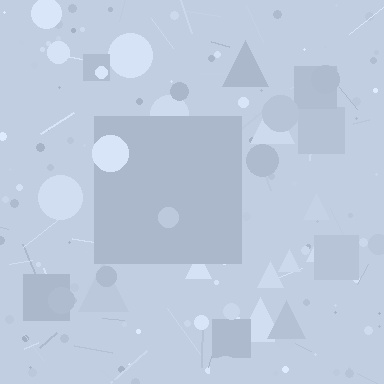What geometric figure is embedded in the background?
A square is embedded in the background.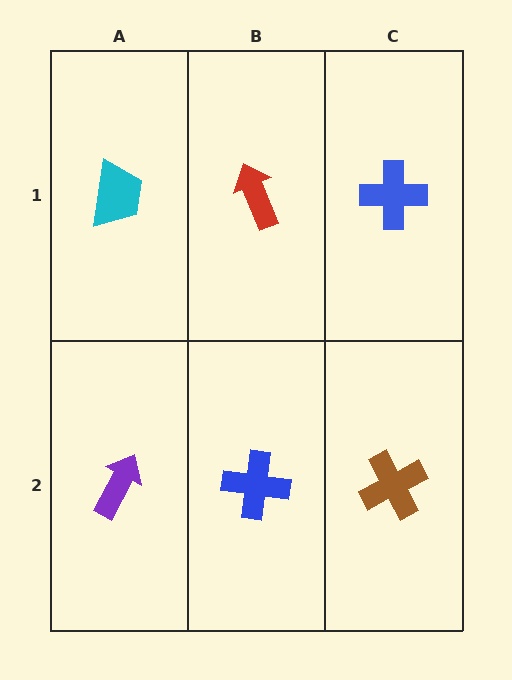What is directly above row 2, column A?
A cyan trapezoid.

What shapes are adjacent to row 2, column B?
A red arrow (row 1, column B), a purple arrow (row 2, column A), a brown cross (row 2, column C).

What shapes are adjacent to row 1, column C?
A brown cross (row 2, column C), a red arrow (row 1, column B).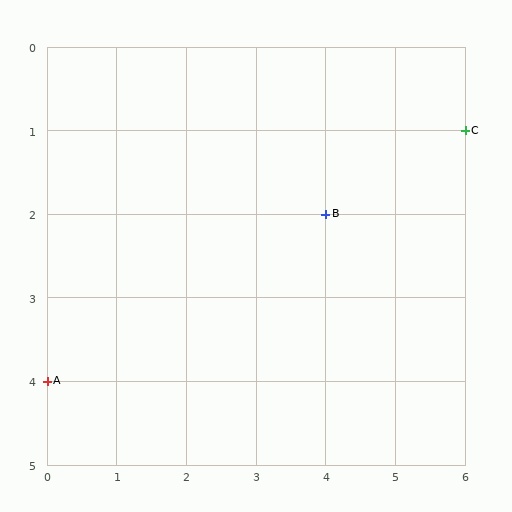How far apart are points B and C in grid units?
Points B and C are 2 columns and 1 row apart (about 2.2 grid units diagonally).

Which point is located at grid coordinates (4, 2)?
Point B is at (4, 2).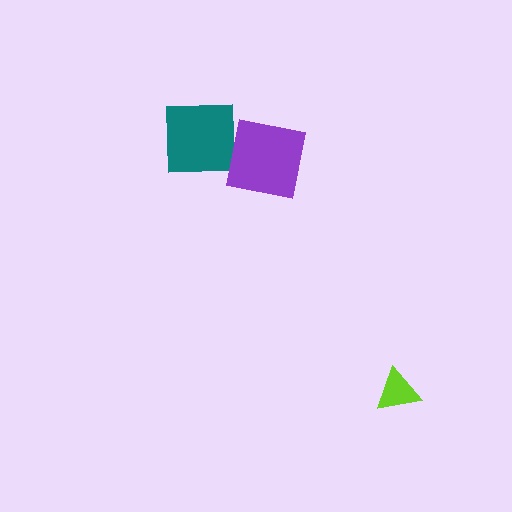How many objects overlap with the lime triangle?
0 objects overlap with the lime triangle.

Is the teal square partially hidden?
Yes, it is partially covered by another shape.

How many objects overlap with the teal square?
1 object overlaps with the teal square.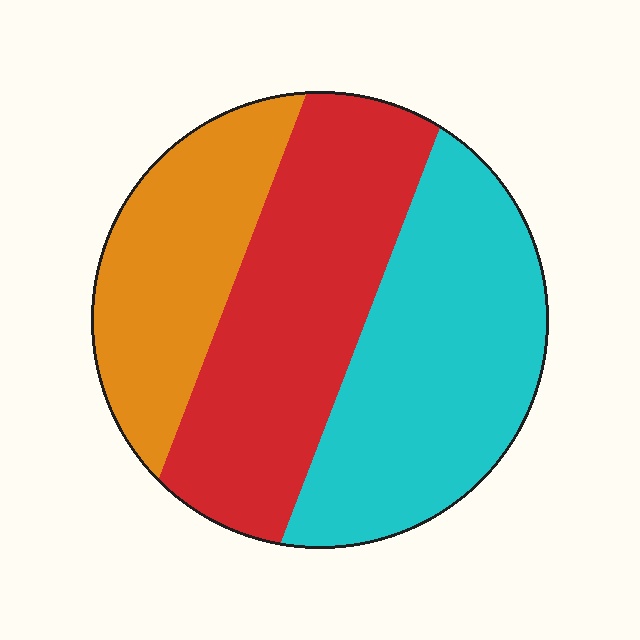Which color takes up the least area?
Orange, at roughly 25%.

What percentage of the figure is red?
Red takes up about three eighths (3/8) of the figure.